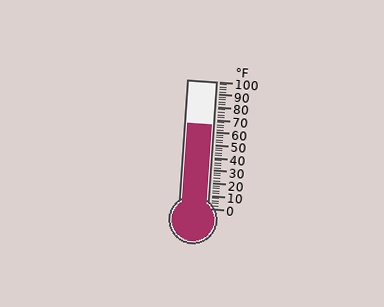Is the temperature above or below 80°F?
The temperature is below 80°F.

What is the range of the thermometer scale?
The thermometer scale ranges from 0°F to 100°F.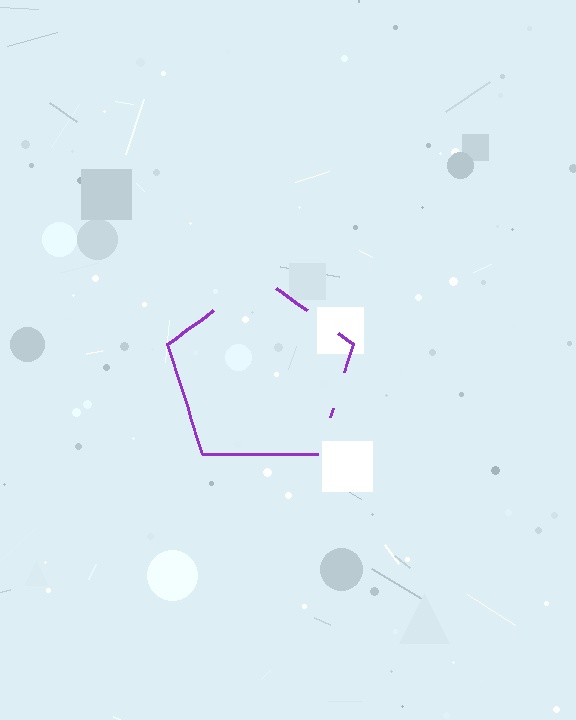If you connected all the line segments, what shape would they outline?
They would outline a pentagon.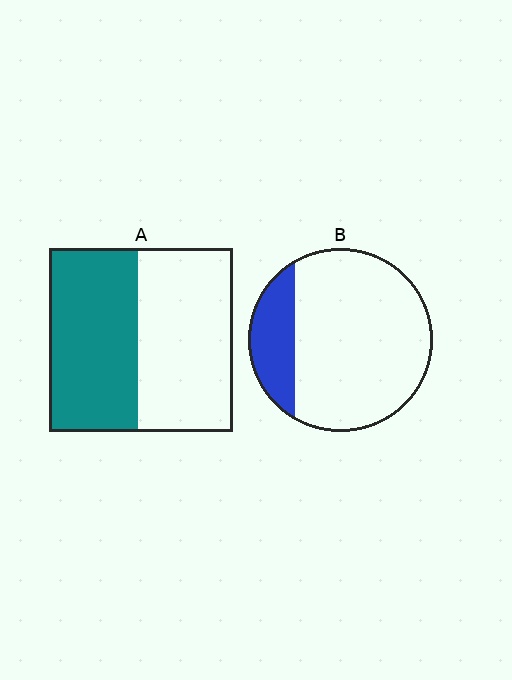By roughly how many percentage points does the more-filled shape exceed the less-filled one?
By roughly 30 percentage points (A over B).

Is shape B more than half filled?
No.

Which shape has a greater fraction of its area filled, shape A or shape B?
Shape A.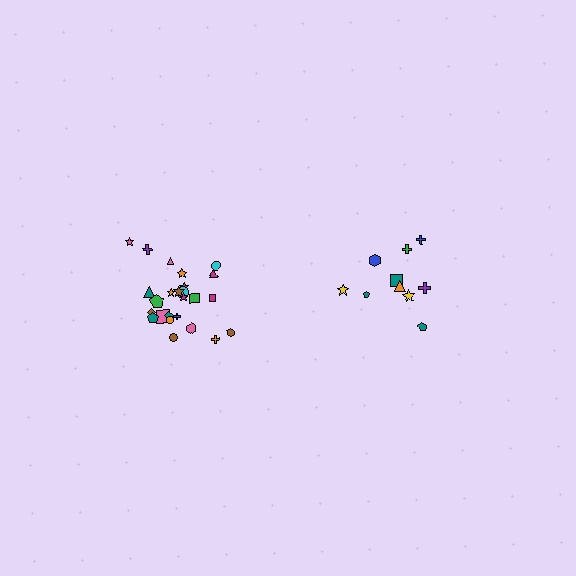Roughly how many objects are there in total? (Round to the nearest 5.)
Roughly 35 objects in total.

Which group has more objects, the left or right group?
The left group.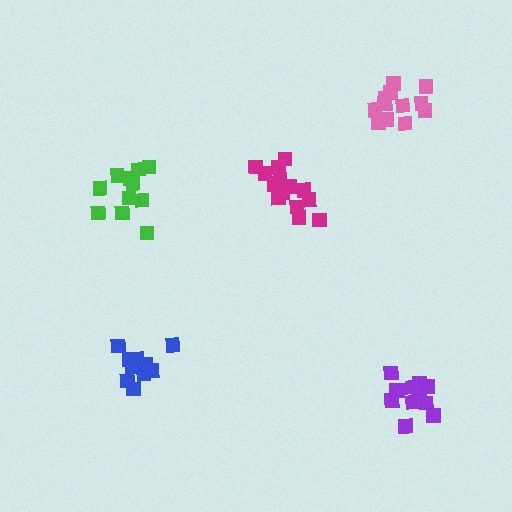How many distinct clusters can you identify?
There are 5 distinct clusters.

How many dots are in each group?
Group 1: 10 dots, Group 2: 13 dots, Group 3: 12 dots, Group 4: 14 dots, Group 5: 11 dots (60 total).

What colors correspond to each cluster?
The clusters are colored: blue, purple, pink, magenta, green.